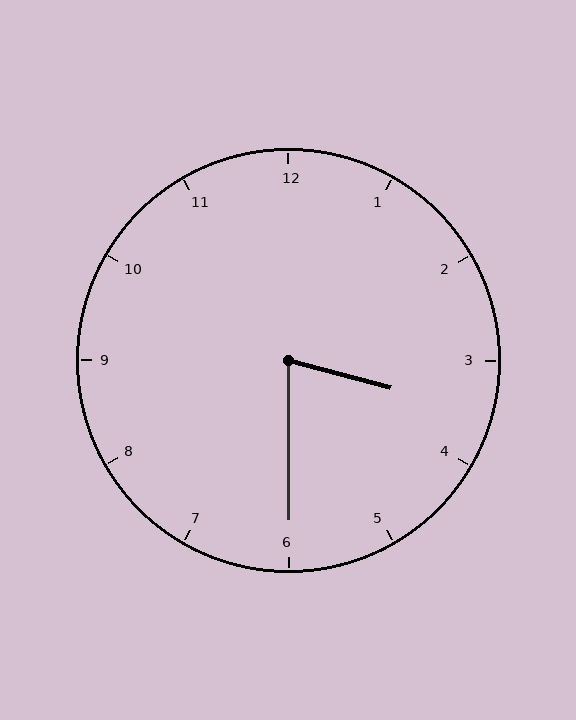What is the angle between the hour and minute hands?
Approximately 75 degrees.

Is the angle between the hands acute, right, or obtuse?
It is acute.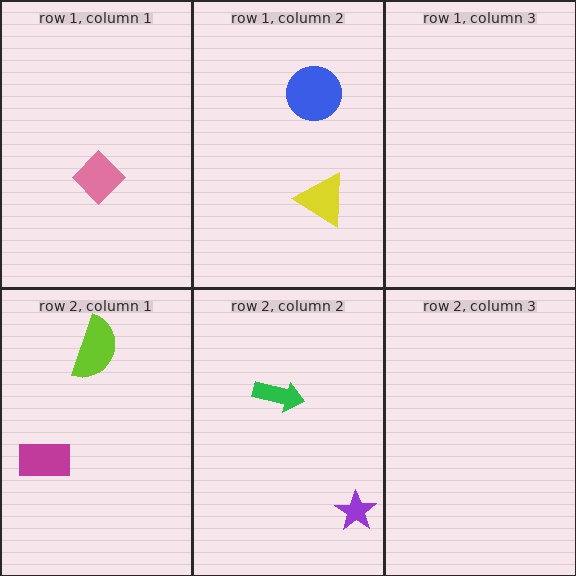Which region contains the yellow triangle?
The row 1, column 2 region.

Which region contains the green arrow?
The row 2, column 2 region.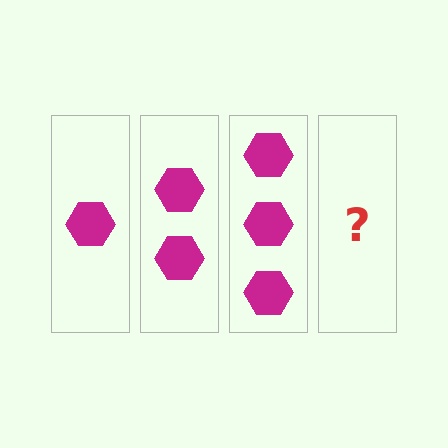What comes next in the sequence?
The next element should be 4 hexagons.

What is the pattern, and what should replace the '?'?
The pattern is that each step adds one more hexagon. The '?' should be 4 hexagons.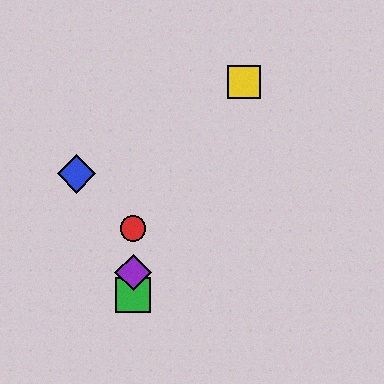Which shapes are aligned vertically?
The red circle, the green square, the purple diamond are aligned vertically.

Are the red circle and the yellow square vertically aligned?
No, the red circle is at x≈133 and the yellow square is at x≈244.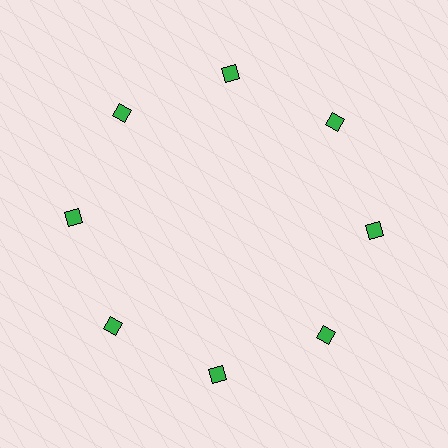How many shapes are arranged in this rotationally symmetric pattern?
There are 8 shapes, arranged in 8 groups of 1.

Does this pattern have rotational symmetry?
Yes, this pattern has 8-fold rotational symmetry. It looks the same after rotating 45 degrees around the center.